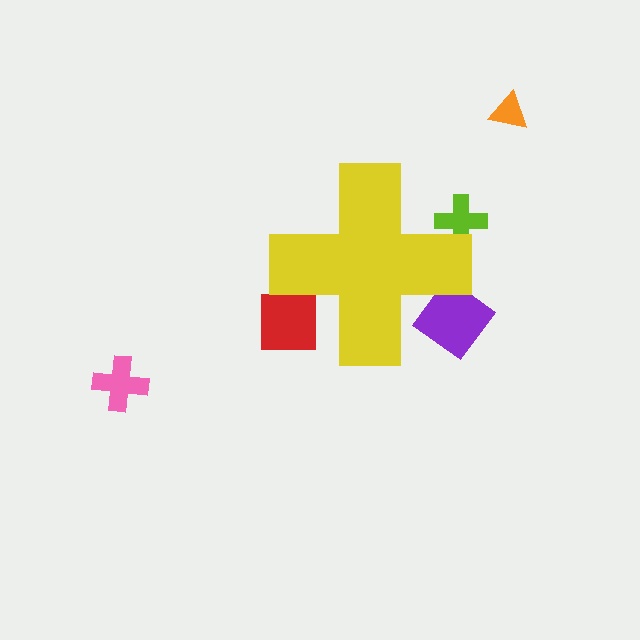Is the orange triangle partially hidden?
No, the orange triangle is fully visible.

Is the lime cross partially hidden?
Yes, the lime cross is partially hidden behind the yellow cross.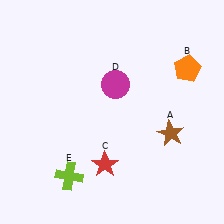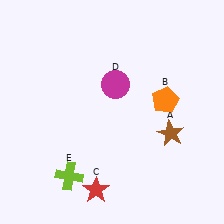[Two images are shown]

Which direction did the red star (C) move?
The red star (C) moved down.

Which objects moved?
The objects that moved are: the orange pentagon (B), the red star (C).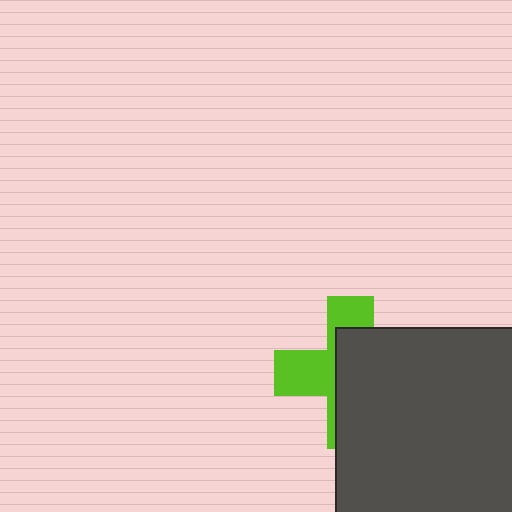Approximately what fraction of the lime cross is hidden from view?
Roughly 59% of the lime cross is hidden behind the dark gray square.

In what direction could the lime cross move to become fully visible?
The lime cross could move left. That would shift it out from behind the dark gray square entirely.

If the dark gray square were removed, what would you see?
You would see the complete lime cross.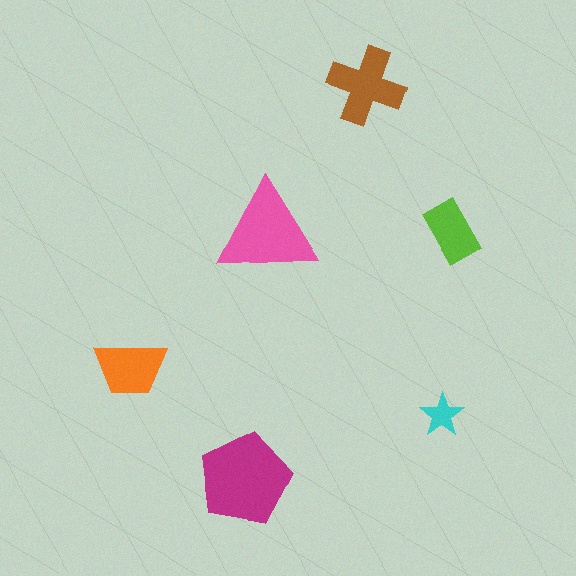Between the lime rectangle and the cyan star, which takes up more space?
The lime rectangle.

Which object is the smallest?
The cyan star.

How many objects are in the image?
There are 6 objects in the image.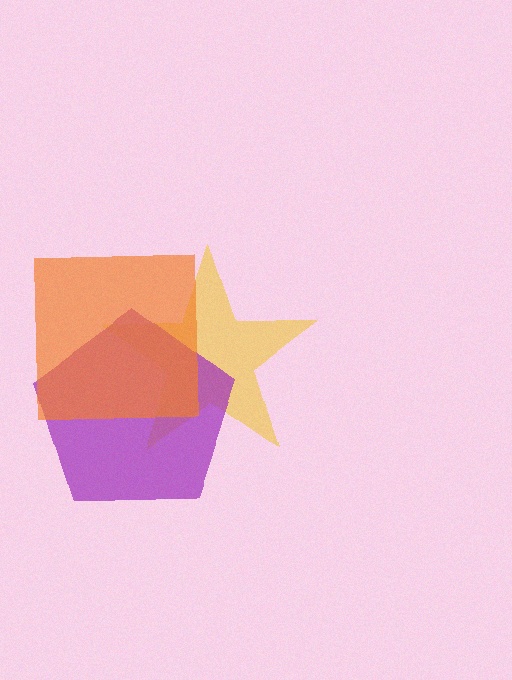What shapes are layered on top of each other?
The layered shapes are: a yellow star, a purple pentagon, an orange square.